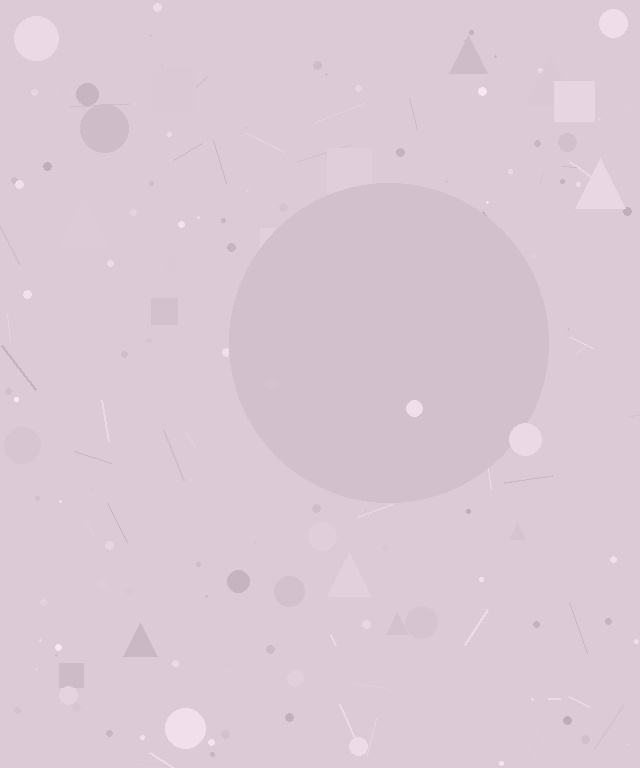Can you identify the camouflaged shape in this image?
The camouflaged shape is a circle.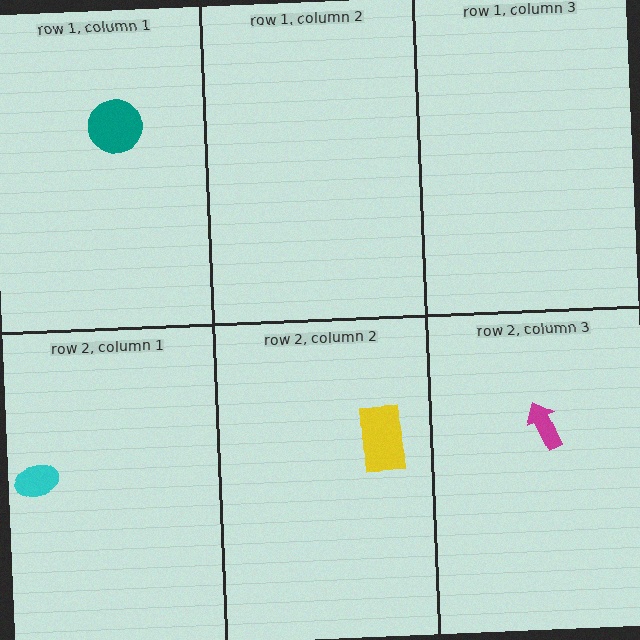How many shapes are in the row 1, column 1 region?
1.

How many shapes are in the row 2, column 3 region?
1.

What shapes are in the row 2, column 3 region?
The magenta arrow.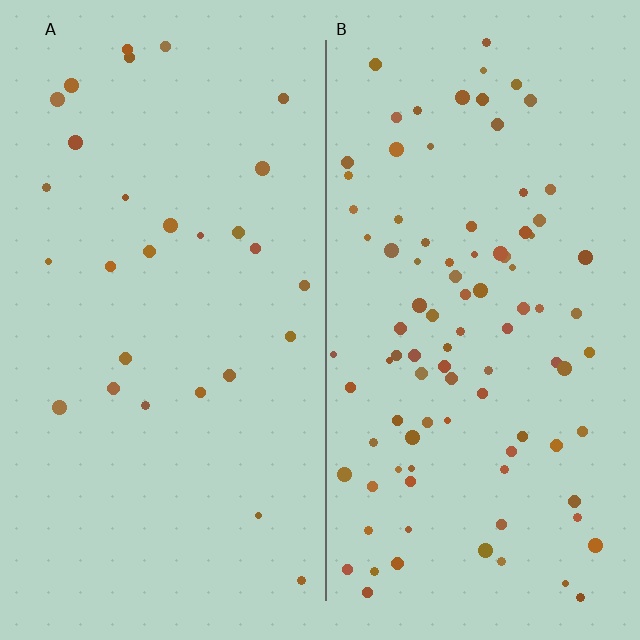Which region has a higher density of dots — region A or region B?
B (the right).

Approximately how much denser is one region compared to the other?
Approximately 3.3× — region B over region A.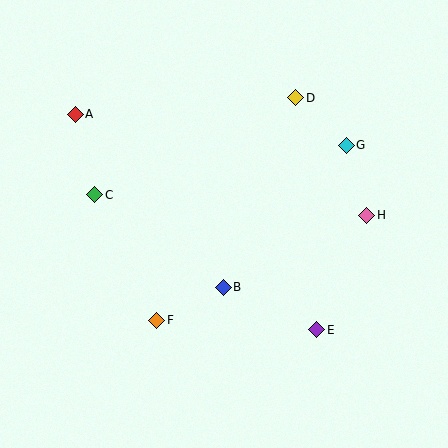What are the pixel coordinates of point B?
Point B is at (223, 287).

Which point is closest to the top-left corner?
Point A is closest to the top-left corner.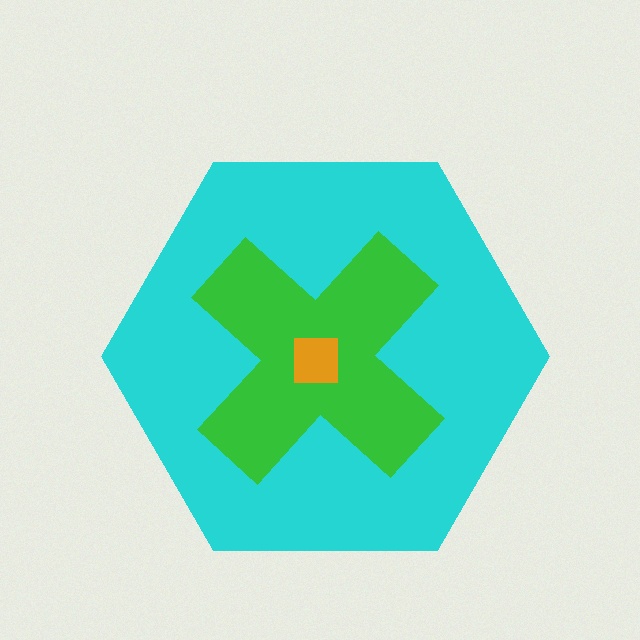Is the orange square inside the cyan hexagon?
Yes.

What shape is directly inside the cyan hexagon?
The green cross.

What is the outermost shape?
The cyan hexagon.